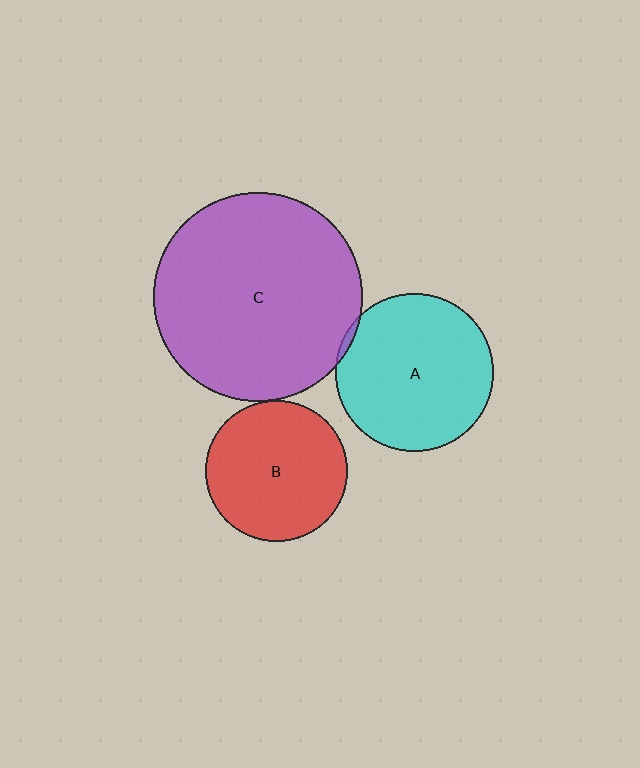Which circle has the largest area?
Circle C (purple).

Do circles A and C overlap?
Yes.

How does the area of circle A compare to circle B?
Approximately 1.2 times.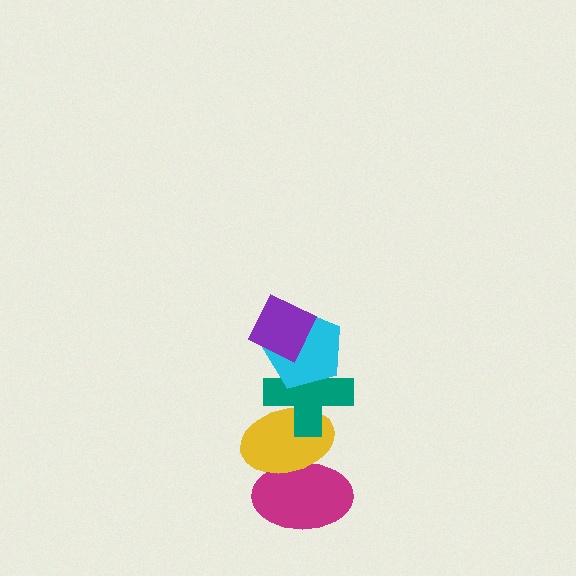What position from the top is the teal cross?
The teal cross is 3rd from the top.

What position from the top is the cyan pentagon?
The cyan pentagon is 2nd from the top.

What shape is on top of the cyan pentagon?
The purple diamond is on top of the cyan pentagon.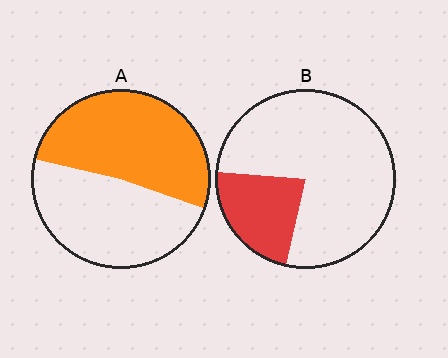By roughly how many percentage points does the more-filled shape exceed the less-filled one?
By roughly 30 percentage points (A over B).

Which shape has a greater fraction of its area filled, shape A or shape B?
Shape A.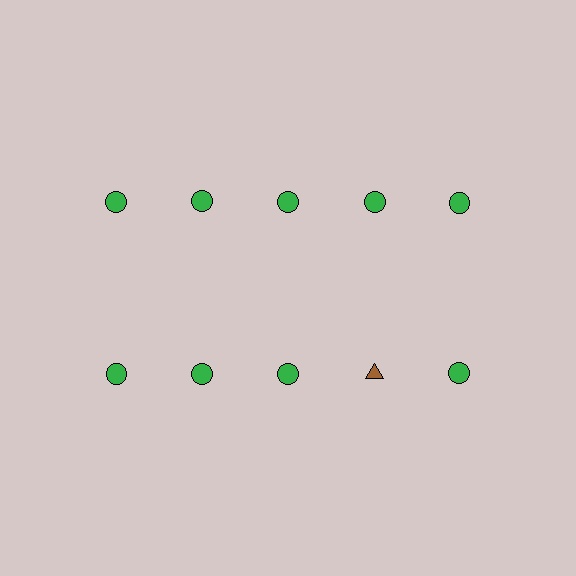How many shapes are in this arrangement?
There are 10 shapes arranged in a grid pattern.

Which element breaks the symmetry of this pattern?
The brown triangle in the second row, second from right column breaks the symmetry. All other shapes are green circles.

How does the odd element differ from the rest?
It differs in both color (brown instead of green) and shape (triangle instead of circle).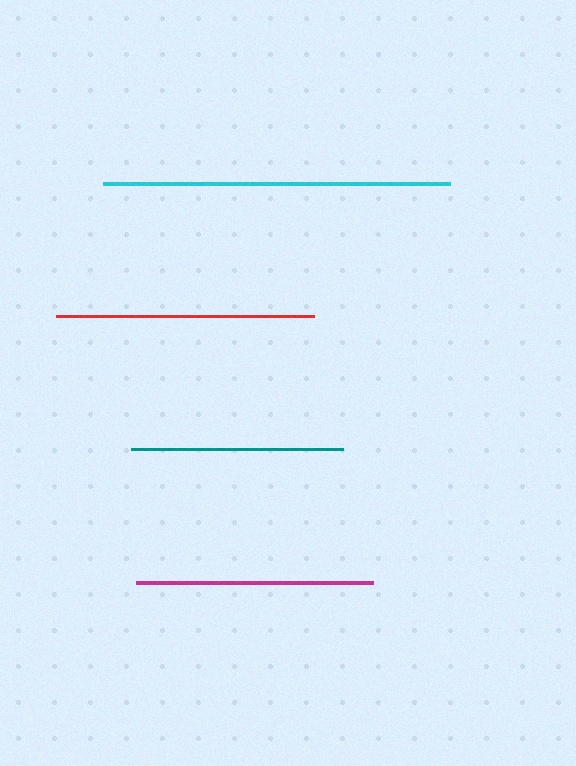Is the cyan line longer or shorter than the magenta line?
The cyan line is longer than the magenta line.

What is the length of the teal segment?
The teal segment is approximately 213 pixels long.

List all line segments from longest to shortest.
From longest to shortest: cyan, red, magenta, teal.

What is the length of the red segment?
The red segment is approximately 258 pixels long.